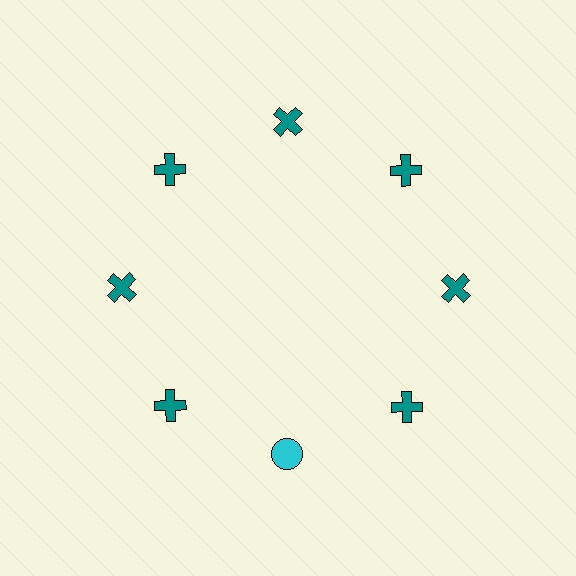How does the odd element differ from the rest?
It differs in both color (cyan instead of teal) and shape (circle instead of cross).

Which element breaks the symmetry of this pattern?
The cyan circle at roughly the 6 o'clock position breaks the symmetry. All other shapes are teal crosses.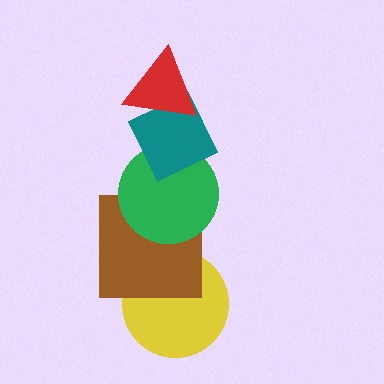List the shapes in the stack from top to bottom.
From top to bottom: the red triangle, the teal diamond, the green circle, the brown square, the yellow circle.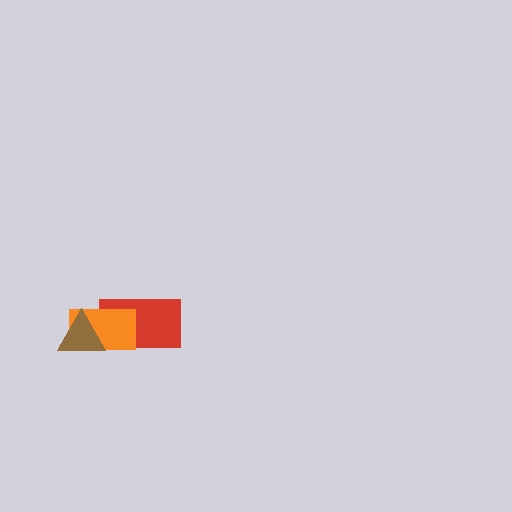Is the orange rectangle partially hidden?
Yes, it is partially covered by another shape.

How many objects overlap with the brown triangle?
2 objects overlap with the brown triangle.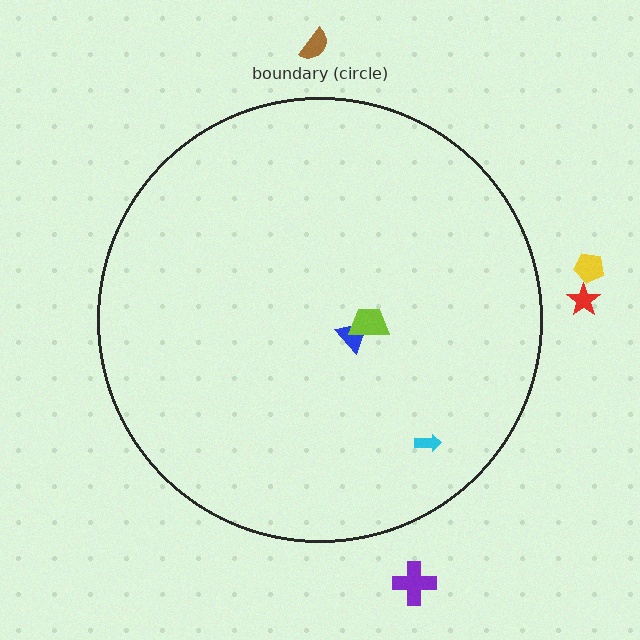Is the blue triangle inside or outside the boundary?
Inside.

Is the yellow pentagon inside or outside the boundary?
Outside.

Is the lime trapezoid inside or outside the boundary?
Inside.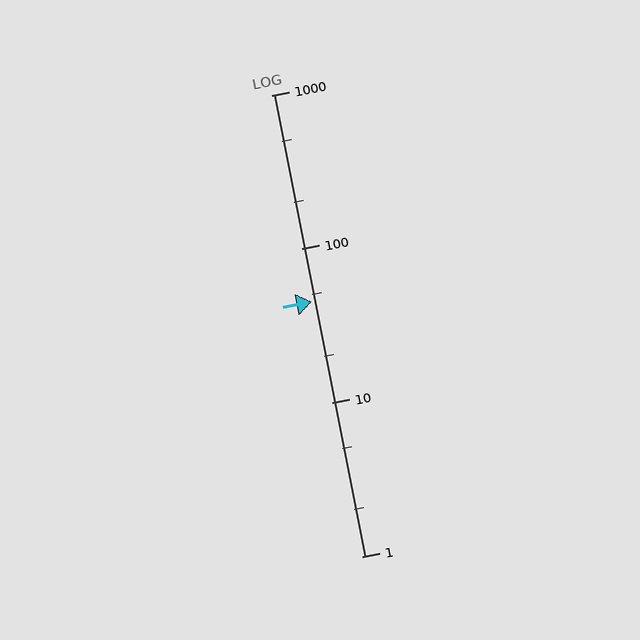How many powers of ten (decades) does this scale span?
The scale spans 3 decades, from 1 to 1000.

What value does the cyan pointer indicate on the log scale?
The pointer indicates approximately 45.